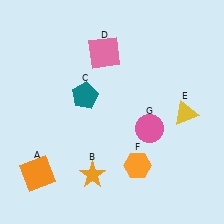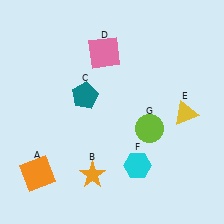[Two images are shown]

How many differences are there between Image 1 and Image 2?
There are 2 differences between the two images.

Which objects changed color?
F changed from orange to cyan. G changed from pink to lime.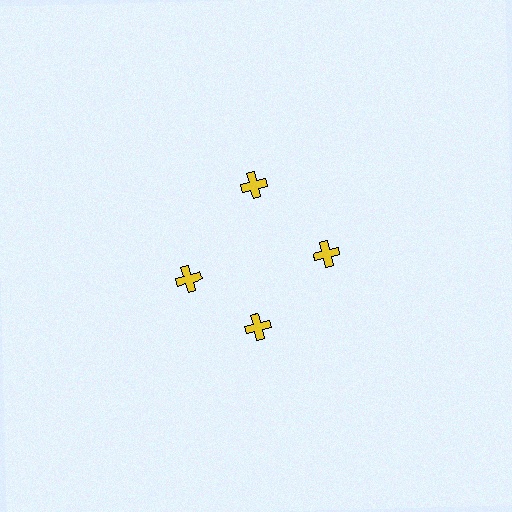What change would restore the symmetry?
The symmetry would be restored by rotating it back into even spacing with its neighbors so that all 4 crosses sit at equal angles and equal distance from the center.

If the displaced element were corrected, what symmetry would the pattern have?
It would have 4-fold rotational symmetry — the pattern would map onto itself every 90 degrees.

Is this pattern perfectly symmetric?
No. The 4 yellow crosses are arranged in a ring, but one element near the 9 o'clock position is rotated out of alignment along the ring, breaking the 4-fold rotational symmetry.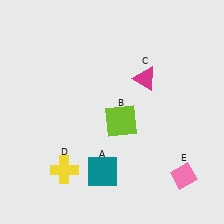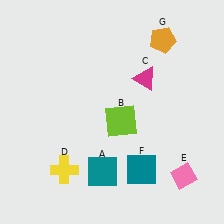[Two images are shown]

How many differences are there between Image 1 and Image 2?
There are 2 differences between the two images.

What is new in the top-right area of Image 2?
An orange pentagon (G) was added in the top-right area of Image 2.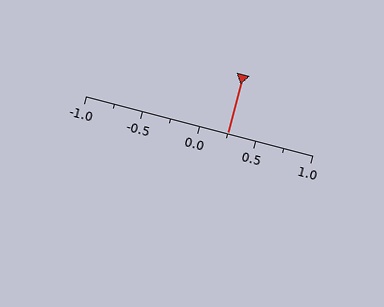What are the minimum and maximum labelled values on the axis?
The axis runs from -1.0 to 1.0.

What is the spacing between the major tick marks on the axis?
The major ticks are spaced 0.5 apart.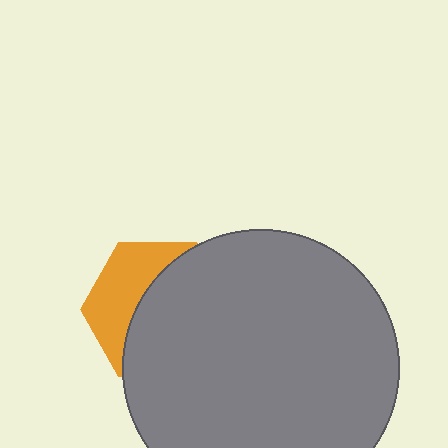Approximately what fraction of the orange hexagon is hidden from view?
Roughly 62% of the orange hexagon is hidden behind the gray circle.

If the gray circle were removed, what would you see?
You would see the complete orange hexagon.